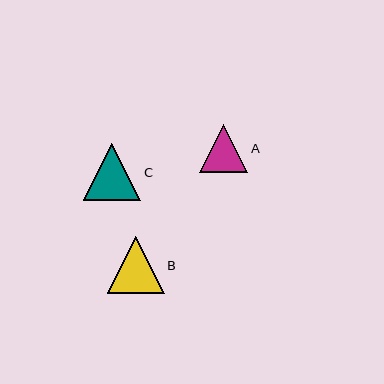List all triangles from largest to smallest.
From largest to smallest: C, B, A.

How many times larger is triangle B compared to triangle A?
Triangle B is approximately 1.2 times the size of triangle A.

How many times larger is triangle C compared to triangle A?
Triangle C is approximately 1.2 times the size of triangle A.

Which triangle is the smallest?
Triangle A is the smallest with a size of approximately 48 pixels.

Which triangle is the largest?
Triangle C is the largest with a size of approximately 57 pixels.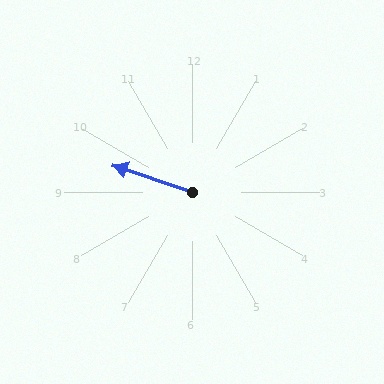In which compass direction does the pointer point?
West.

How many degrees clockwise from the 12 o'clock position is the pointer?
Approximately 289 degrees.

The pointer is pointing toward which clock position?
Roughly 10 o'clock.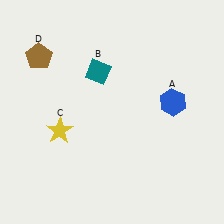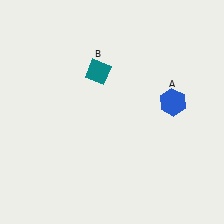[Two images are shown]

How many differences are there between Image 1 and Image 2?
There are 2 differences between the two images.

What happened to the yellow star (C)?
The yellow star (C) was removed in Image 2. It was in the bottom-left area of Image 1.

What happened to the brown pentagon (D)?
The brown pentagon (D) was removed in Image 2. It was in the top-left area of Image 1.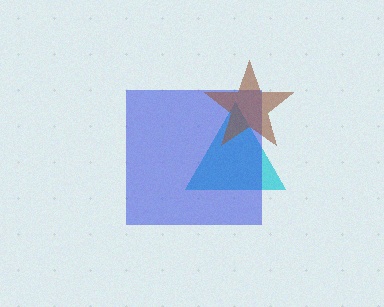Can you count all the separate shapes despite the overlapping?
Yes, there are 3 separate shapes.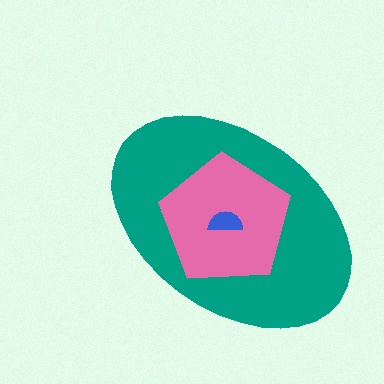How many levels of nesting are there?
3.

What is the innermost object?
The blue semicircle.